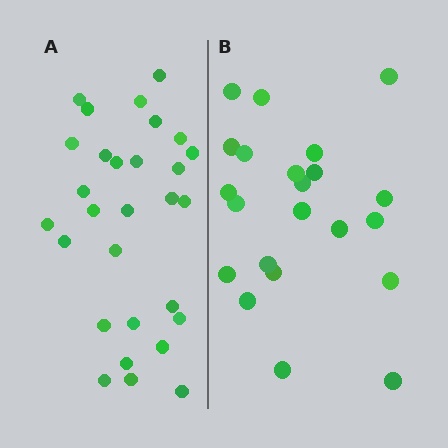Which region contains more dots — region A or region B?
Region A (the left region) has more dots.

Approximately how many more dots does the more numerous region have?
Region A has roughly 8 or so more dots than region B.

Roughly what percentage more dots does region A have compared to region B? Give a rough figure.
About 30% more.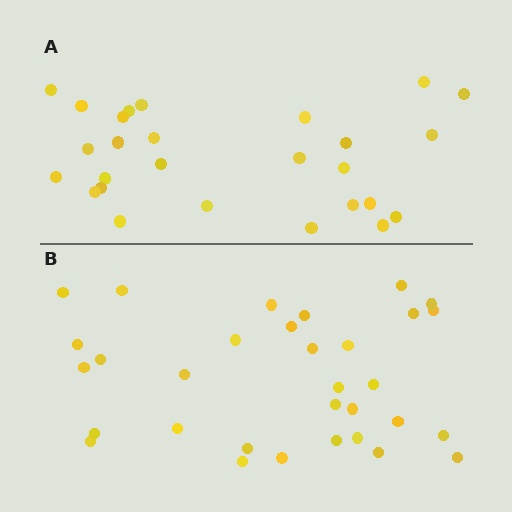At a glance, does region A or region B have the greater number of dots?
Region B (the bottom region) has more dots.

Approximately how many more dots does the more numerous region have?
Region B has about 5 more dots than region A.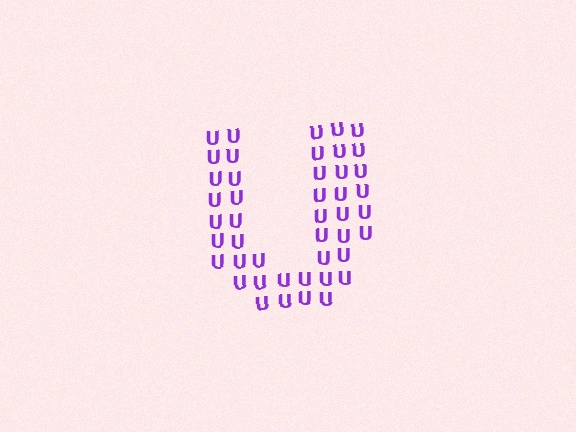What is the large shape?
The large shape is the letter U.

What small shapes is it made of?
It is made of small letter U's.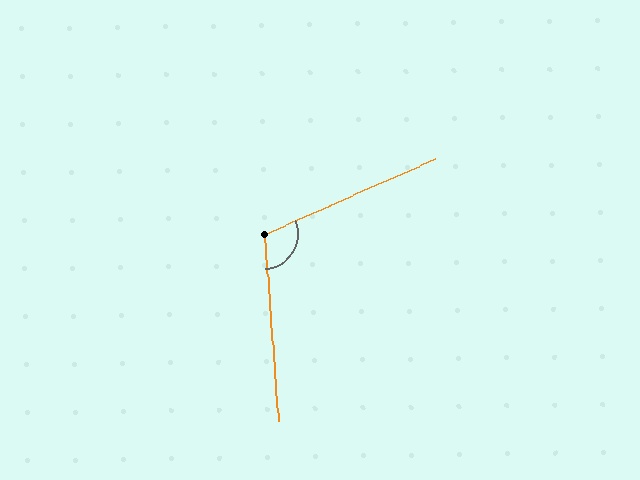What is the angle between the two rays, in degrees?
Approximately 109 degrees.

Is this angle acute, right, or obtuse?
It is obtuse.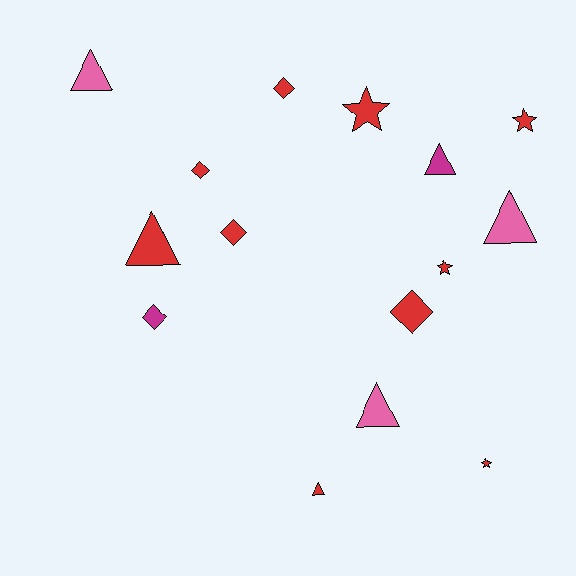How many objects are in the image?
There are 15 objects.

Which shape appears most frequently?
Triangle, with 6 objects.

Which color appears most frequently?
Red, with 10 objects.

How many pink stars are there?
There are no pink stars.